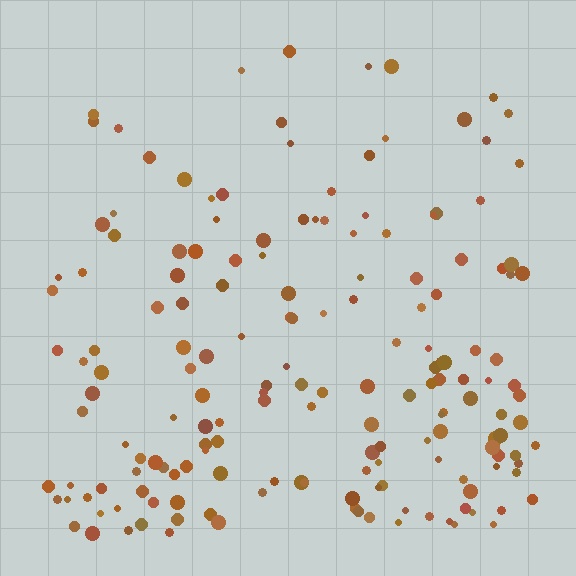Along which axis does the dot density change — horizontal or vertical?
Vertical.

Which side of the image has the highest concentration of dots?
The bottom.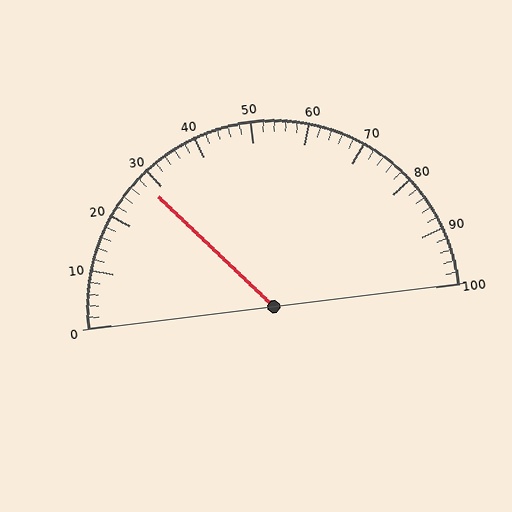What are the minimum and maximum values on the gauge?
The gauge ranges from 0 to 100.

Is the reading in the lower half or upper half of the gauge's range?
The reading is in the lower half of the range (0 to 100).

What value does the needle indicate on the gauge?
The needle indicates approximately 28.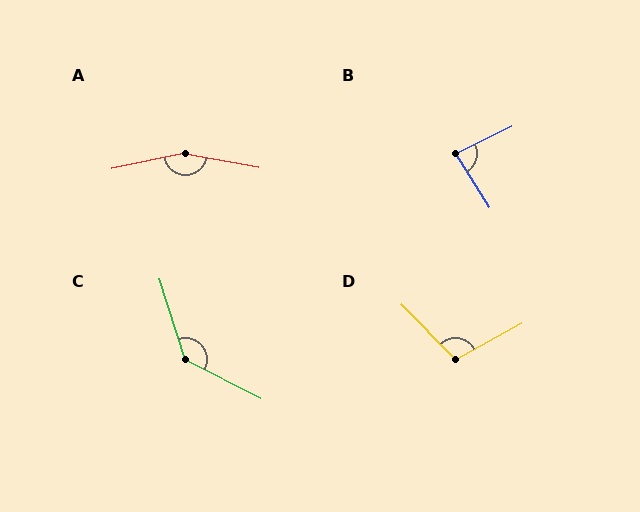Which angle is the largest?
A, at approximately 157 degrees.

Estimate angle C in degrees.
Approximately 134 degrees.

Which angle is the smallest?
B, at approximately 84 degrees.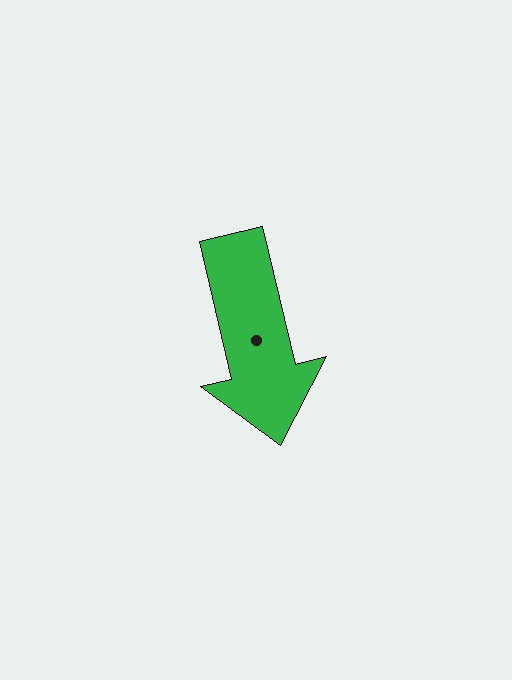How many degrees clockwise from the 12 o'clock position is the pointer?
Approximately 167 degrees.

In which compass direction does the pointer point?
South.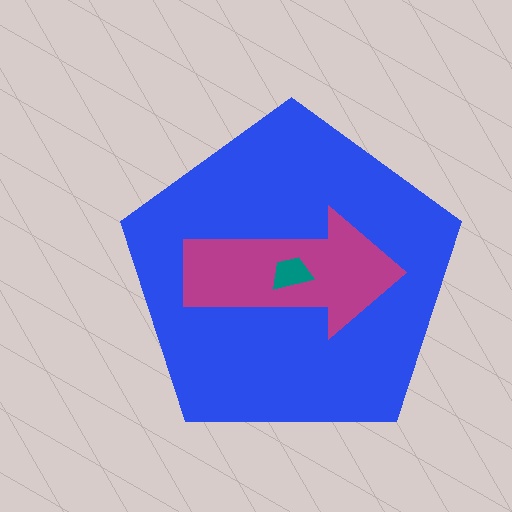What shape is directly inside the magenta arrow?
The teal trapezoid.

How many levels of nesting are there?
3.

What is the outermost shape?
The blue pentagon.